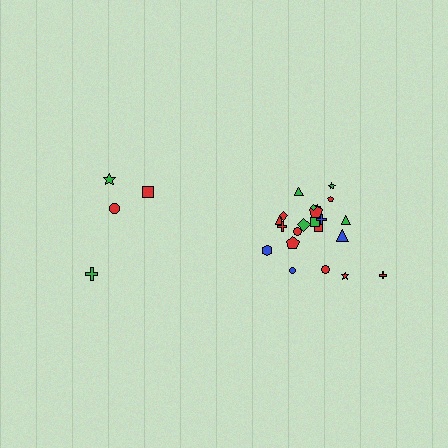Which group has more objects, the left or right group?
The right group.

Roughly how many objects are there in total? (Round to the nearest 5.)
Roughly 25 objects in total.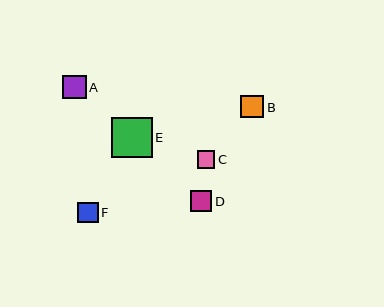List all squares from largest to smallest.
From largest to smallest: E, A, B, D, F, C.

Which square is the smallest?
Square C is the smallest with a size of approximately 17 pixels.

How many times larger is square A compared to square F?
Square A is approximately 1.1 times the size of square F.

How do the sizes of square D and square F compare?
Square D and square F are approximately the same size.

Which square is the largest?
Square E is the largest with a size of approximately 40 pixels.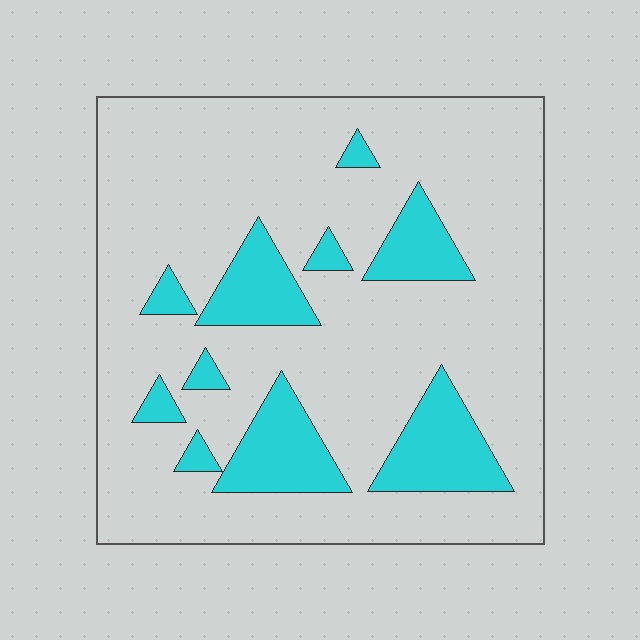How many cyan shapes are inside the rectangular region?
10.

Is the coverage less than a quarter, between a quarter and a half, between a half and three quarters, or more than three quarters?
Less than a quarter.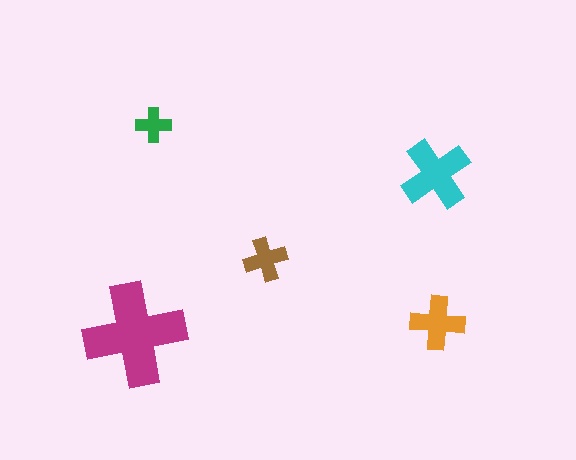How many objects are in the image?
There are 5 objects in the image.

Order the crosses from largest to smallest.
the magenta one, the cyan one, the orange one, the brown one, the green one.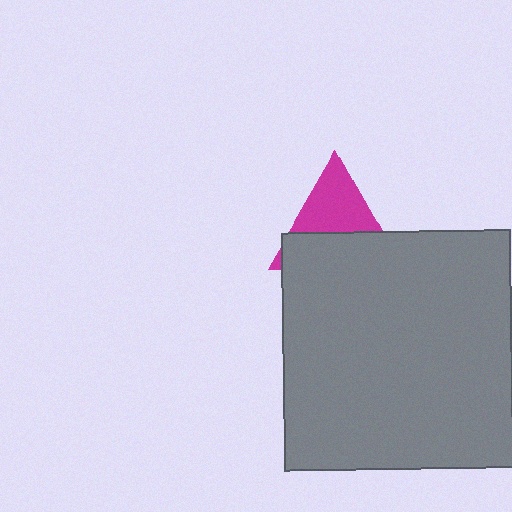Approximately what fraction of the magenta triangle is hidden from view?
Roughly 49% of the magenta triangle is hidden behind the gray rectangle.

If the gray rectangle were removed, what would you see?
You would see the complete magenta triangle.